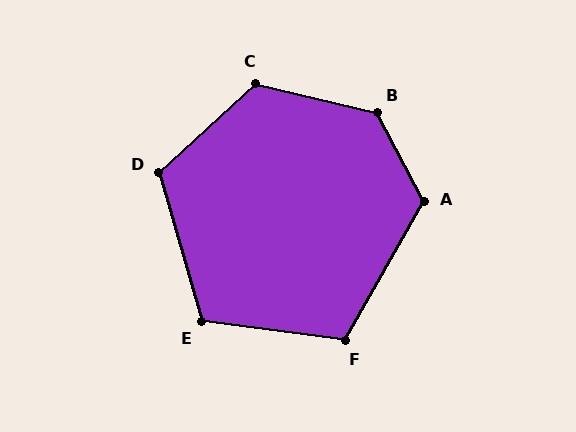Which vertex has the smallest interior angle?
F, at approximately 112 degrees.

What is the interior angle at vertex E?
Approximately 113 degrees (obtuse).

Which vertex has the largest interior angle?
B, at approximately 131 degrees.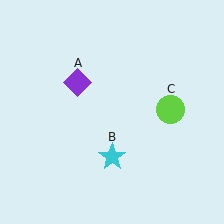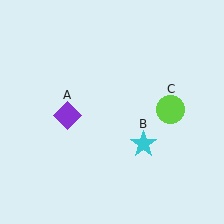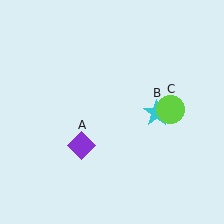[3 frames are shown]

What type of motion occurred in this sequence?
The purple diamond (object A), cyan star (object B) rotated counterclockwise around the center of the scene.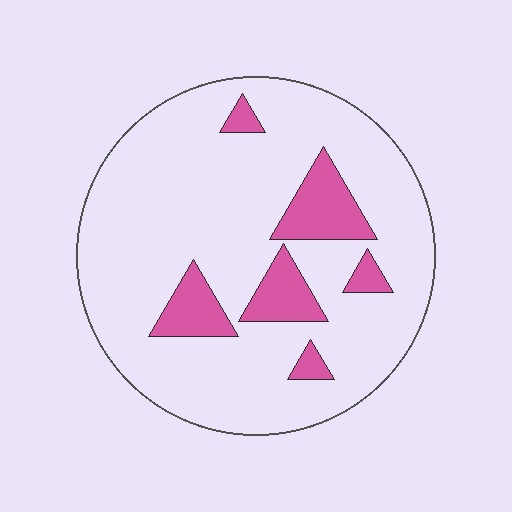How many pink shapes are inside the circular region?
6.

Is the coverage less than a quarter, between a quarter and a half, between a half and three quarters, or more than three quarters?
Less than a quarter.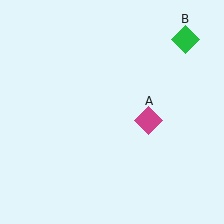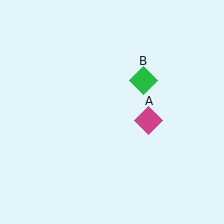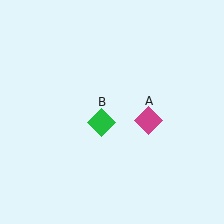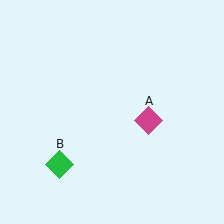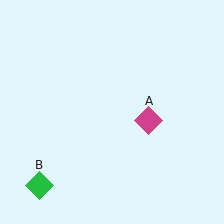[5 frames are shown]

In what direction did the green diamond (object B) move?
The green diamond (object B) moved down and to the left.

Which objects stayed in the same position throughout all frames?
Magenta diamond (object A) remained stationary.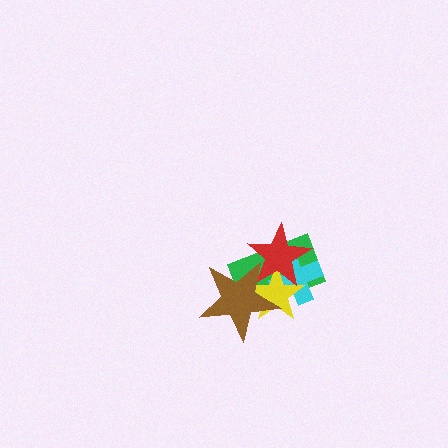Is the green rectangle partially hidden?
Yes, it is partially covered by another shape.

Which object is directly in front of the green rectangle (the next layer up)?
The cyan cross is directly in front of the green rectangle.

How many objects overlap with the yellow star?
4 objects overlap with the yellow star.